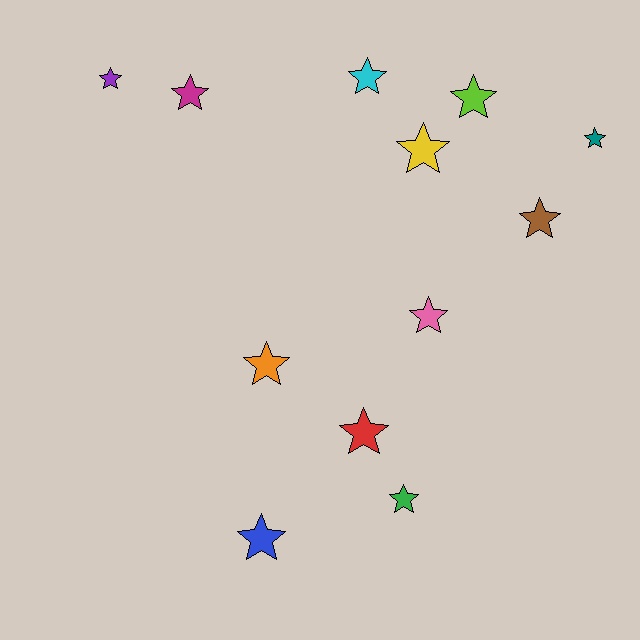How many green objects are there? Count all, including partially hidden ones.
There is 1 green object.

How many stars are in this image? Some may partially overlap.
There are 12 stars.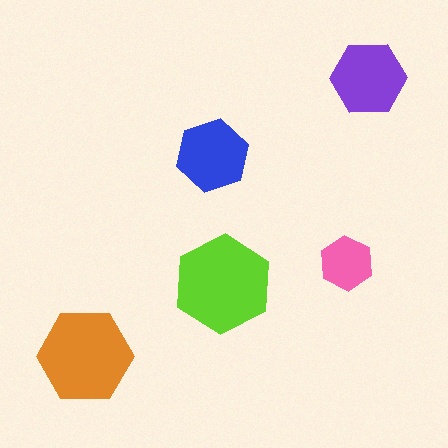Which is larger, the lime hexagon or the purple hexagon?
The lime one.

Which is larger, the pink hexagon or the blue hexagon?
The blue one.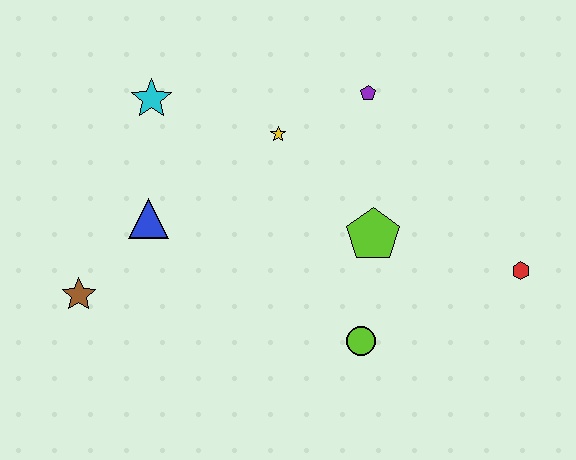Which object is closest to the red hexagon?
The lime pentagon is closest to the red hexagon.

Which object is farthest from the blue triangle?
The red hexagon is farthest from the blue triangle.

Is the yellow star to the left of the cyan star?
No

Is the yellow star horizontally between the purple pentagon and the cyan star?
Yes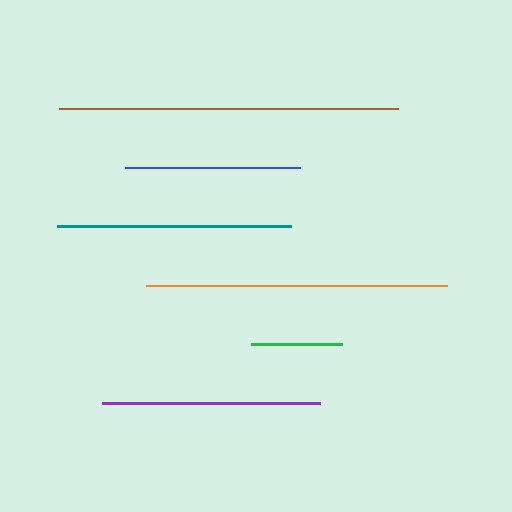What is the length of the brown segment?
The brown segment is approximately 340 pixels long.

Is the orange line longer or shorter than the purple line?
The orange line is longer than the purple line.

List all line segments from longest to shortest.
From longest to shortest: brown, orange, teal, purple, blue, green.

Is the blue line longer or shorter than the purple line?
The purple line is longer than the blue line.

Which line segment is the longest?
The brown line is the longest at approximately 340 pixels.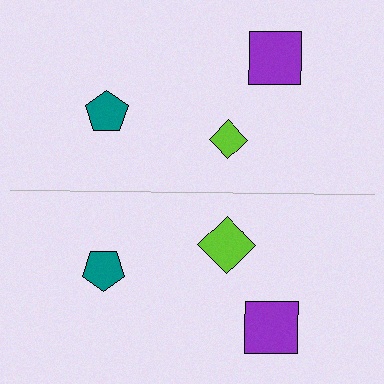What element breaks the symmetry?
The lime diamond on the bottom side has a different size than its mirror counterpart.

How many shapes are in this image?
There are 6 shapes in this image.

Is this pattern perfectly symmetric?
No, the pattern is not perfectly symmetric. The lime diamond on the bottom side has a different size than its mirror counterpart.